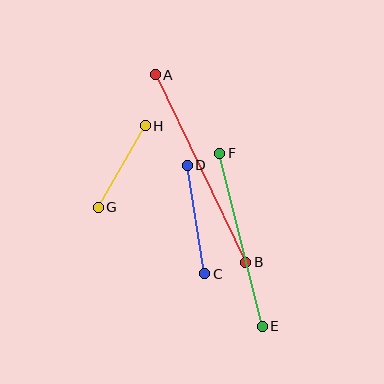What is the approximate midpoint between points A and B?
The midpoint is at approximately (201, 168) pixels.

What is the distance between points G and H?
The distance is approximately 94 pixels.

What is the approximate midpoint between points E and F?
The midpoint is at approximately (241, 240) pixels.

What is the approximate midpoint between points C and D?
The midpoint is at approximately (196, 220) pixels.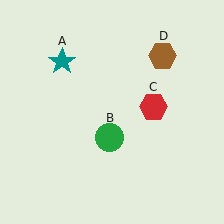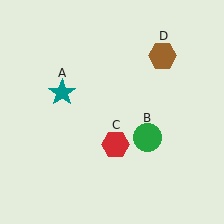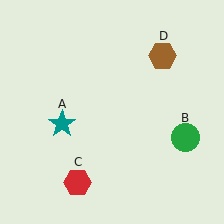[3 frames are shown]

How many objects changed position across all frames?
3 objects changed position: teal star (object A), green circle (object B), red hexagon (object C).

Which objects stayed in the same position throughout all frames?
Brown hexagon (object D) remained stationary.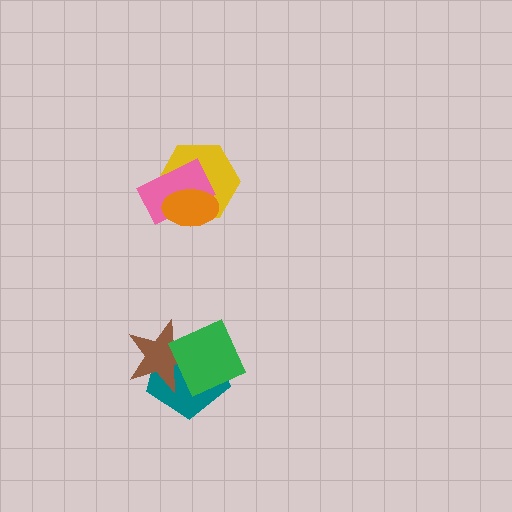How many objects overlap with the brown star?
2 objects overlap with the brown star.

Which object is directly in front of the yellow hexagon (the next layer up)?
The pink rectangle is directly in front of the yellow hexagon.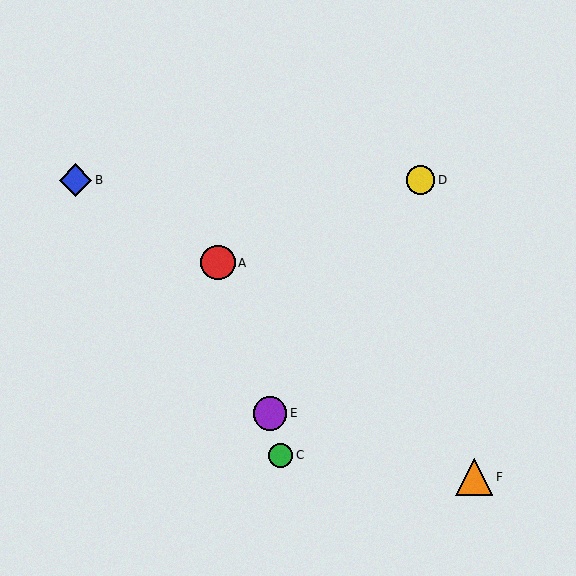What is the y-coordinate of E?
Object E is at y≈413.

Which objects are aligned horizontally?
Objects B, D are aligned horizontally.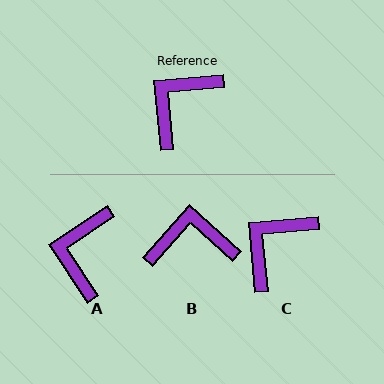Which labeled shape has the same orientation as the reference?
C.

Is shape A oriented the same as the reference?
No, it is off by about 28 degrees.